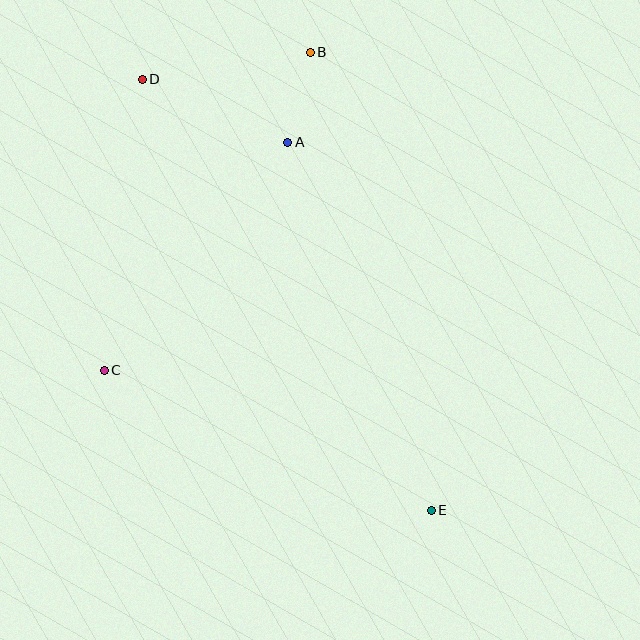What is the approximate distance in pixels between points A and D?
The distance between A and D is approximately 159 pixels.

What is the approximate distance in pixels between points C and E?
The distance between C and E is approximately 356 pixels.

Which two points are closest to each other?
Points A and B are closest to each other.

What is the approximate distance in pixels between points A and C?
The distance between A and C is approximately 293 pixels.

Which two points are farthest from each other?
Points D and E are farthest from each other.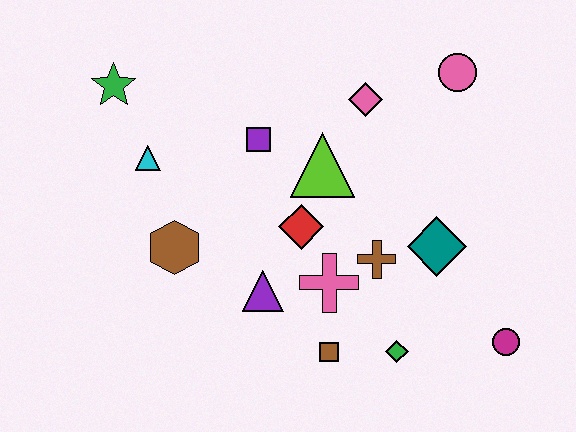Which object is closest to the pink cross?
The brown cross is closest to the pink cross.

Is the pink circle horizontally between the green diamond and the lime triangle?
No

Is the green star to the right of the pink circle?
No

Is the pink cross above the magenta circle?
Yes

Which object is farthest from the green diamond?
The green star is farthest from the green diamond.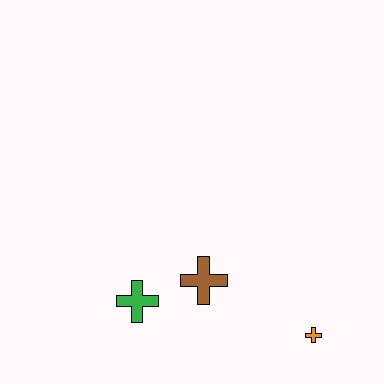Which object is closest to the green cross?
The brown cross is closest to the green cross.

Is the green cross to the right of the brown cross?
No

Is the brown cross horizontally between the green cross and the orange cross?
Yes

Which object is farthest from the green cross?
The orange cross is farthest from the green cross.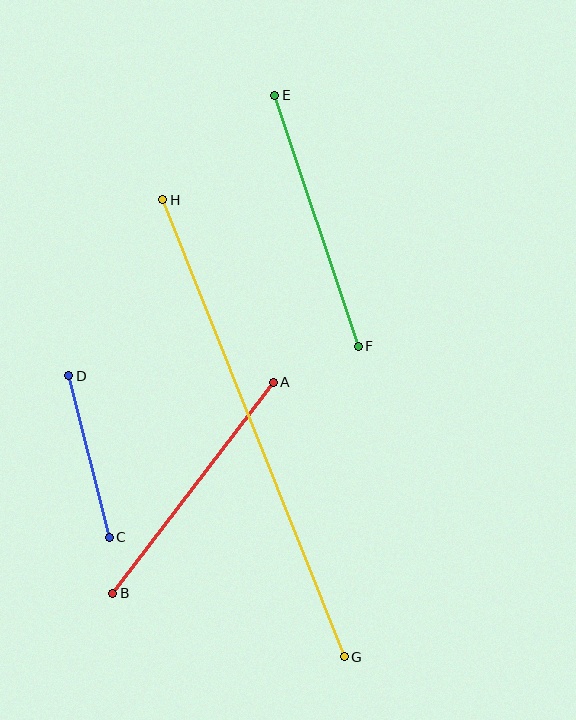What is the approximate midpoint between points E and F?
The midpoint is at approximately (316, 221) pixels.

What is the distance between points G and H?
The distance is approximately 492 pixels.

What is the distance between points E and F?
The distance is approximately 265 pixels.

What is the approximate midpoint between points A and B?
The midpoint is at approximately (193, 488) pixels.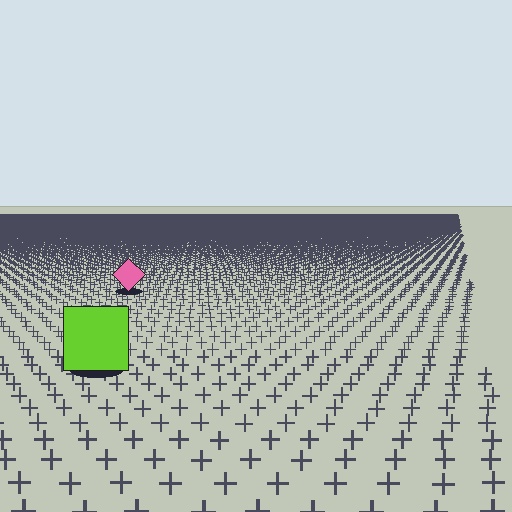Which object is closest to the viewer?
The lime square is closest. The texture marks near it are larger and more spread out.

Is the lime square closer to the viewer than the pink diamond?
Yes. The lime square is closer — you can tell from the texture gradient: the ground texture is coarser near it.